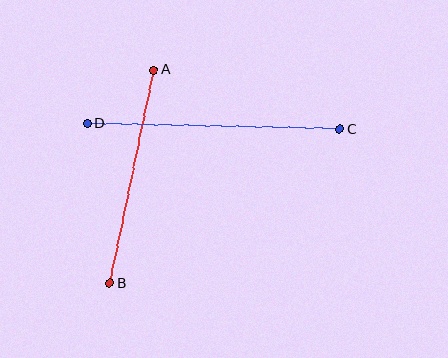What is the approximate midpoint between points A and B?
The midpoint is at approximately (132, 176) pixels.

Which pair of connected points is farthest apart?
Points C and D are farthest apart.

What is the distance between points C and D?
The distance is approximately 253 pixels.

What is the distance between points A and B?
The distance is approximately 218 pixels.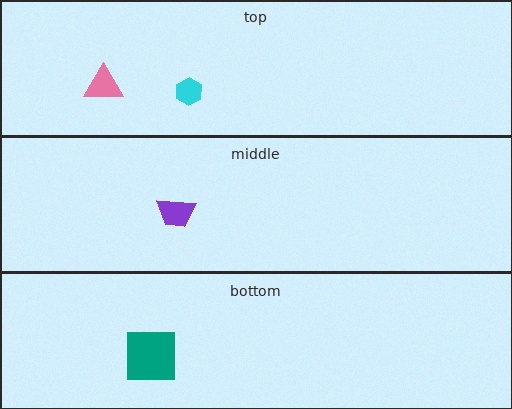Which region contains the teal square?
The bottom region.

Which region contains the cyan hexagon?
The top region.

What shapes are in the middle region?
The purple trapezoid.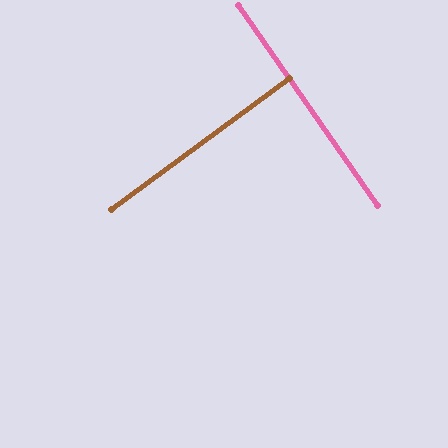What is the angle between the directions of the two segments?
Approximately 88 degrees.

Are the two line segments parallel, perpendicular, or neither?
Perpendicular — they meet at approximately 88°.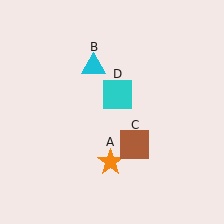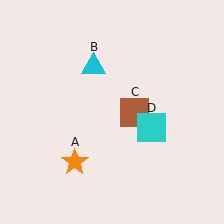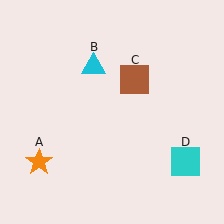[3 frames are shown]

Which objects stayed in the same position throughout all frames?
Cyan triangle (object B) remained stationary.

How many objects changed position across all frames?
3 objects changed position: orange star (object A), brown square (object C), cyan square (object D).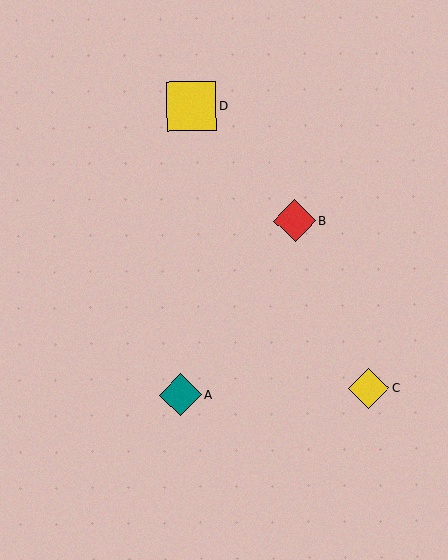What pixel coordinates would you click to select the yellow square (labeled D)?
Click at (192, 106) to select the yellow square D.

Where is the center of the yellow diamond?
The center of the yellow diamond is at (369, 388).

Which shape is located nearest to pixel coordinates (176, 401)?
The teal diamond (labeled A) at (180, 395) is nearest to that location.